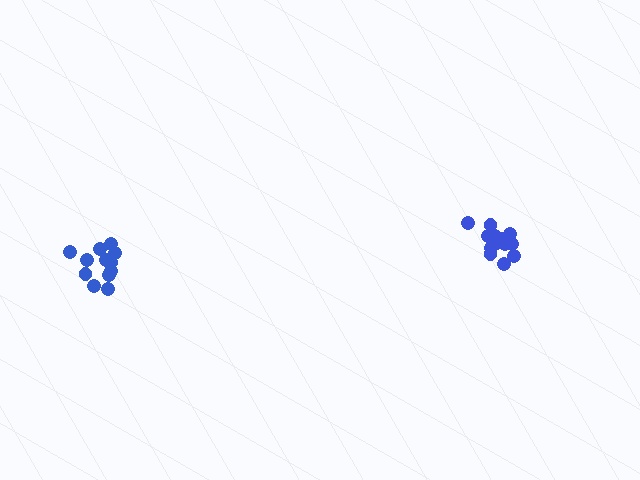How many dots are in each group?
Group 1: 13 dots, Group 2: 12 dots (25 total).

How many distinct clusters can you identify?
There are 2 distinct clusters.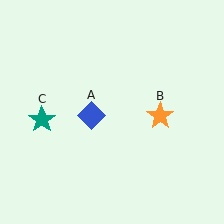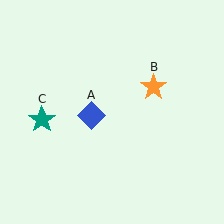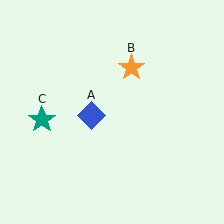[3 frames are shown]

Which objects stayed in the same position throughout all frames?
Blue diamond (object A) and teal star (object C) remained stationary.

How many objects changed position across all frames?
1 object changed position: orange star (object B).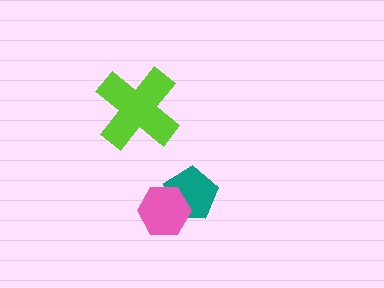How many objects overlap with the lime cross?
0 objects overlap with the lime cross.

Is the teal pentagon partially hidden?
Yes, it is partially covered by another shape.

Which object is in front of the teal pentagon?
The pink hexagon is in front of the teal pentagon.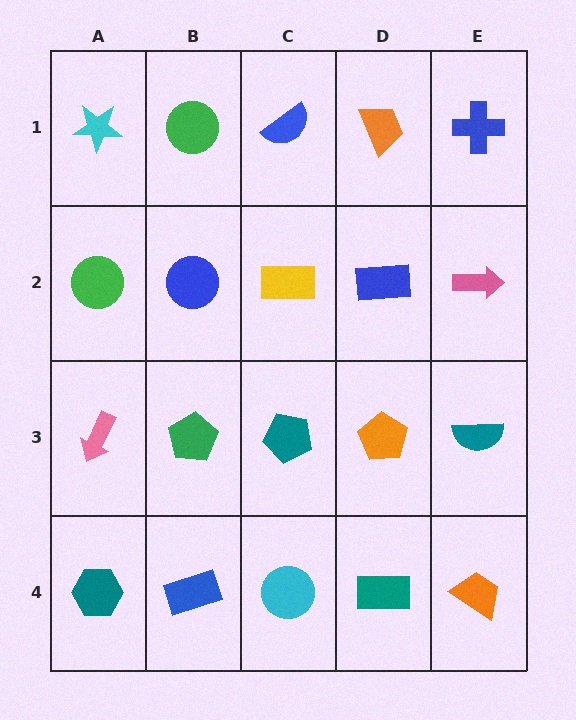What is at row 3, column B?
A green pentagon.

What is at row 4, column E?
An orange trapezoid.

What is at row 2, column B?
A blue circle.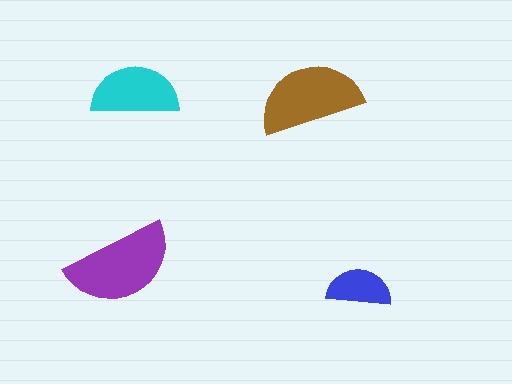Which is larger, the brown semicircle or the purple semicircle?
The purple one.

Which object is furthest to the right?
The blue semicircle is rightmost.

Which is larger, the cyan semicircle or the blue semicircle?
The cyan one.